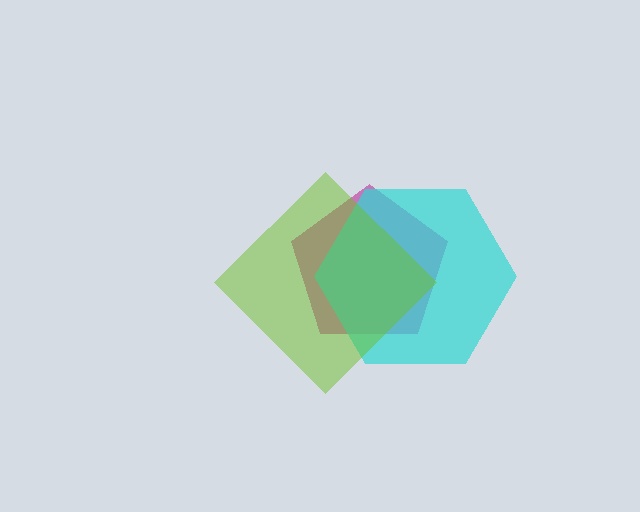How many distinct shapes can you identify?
There are 3 distinct shapes: a magenta pentagon, a cyan hexagon, a lime diamond.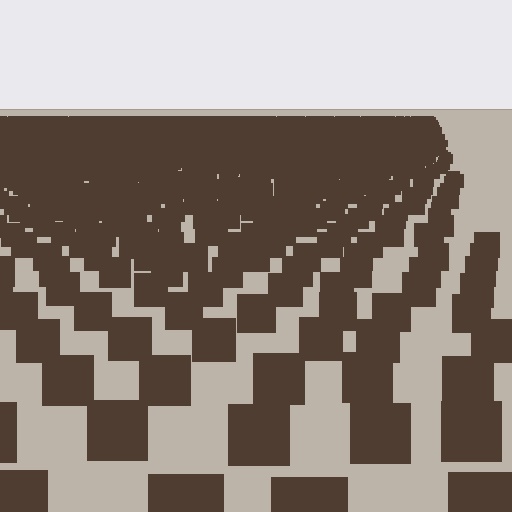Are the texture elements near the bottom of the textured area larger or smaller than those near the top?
Larger. Near the bottom, elements are closer to the viewer and appear at a bigger on-screen size.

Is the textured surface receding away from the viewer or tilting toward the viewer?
The surface is receding away from the viewer. Texture elements get smaller and denser toward the top.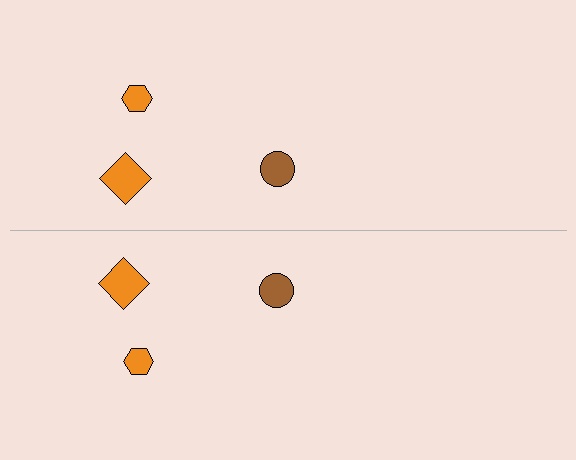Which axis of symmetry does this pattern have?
The pattern has a horizontal axis of symmetry running through the center of the image.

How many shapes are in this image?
There are 6 shapes in this image.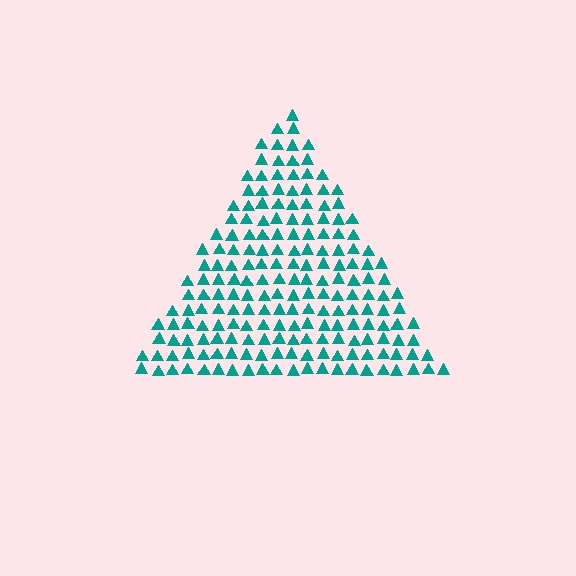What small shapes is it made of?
It is made of small triangles.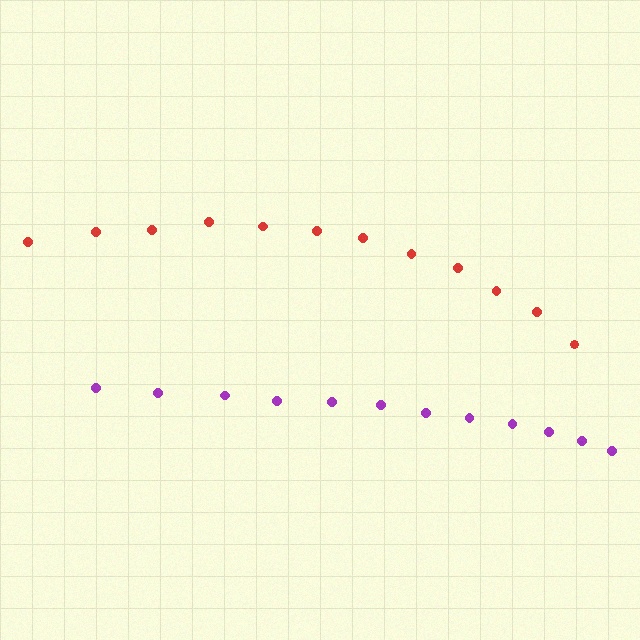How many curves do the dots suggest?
There are 2 distinct paths.